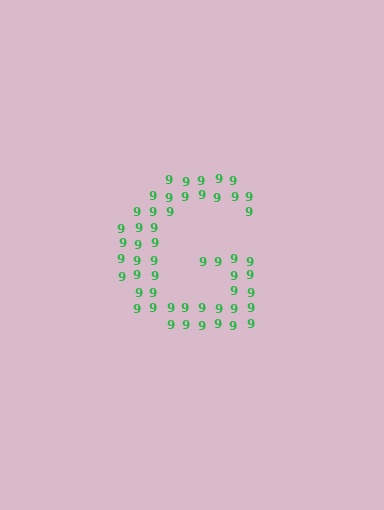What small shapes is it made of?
It is made of small digit 9's.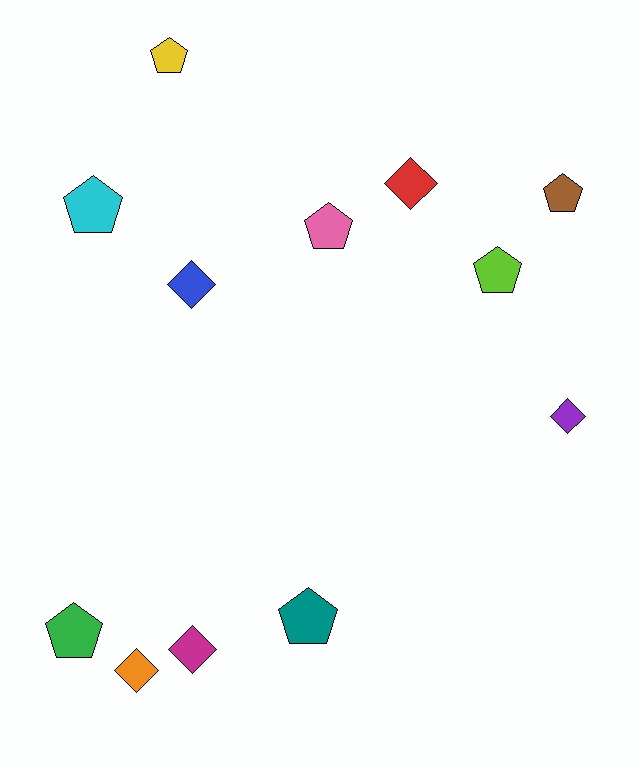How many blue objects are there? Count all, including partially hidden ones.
There is 1 blue object.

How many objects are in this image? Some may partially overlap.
There are 12 objects.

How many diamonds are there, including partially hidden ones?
There are 5 diamonds.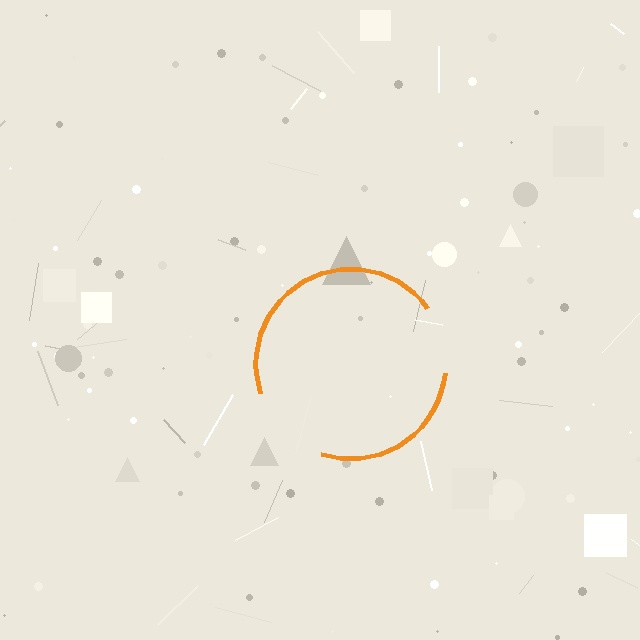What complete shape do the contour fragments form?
The contour fragments form a circle.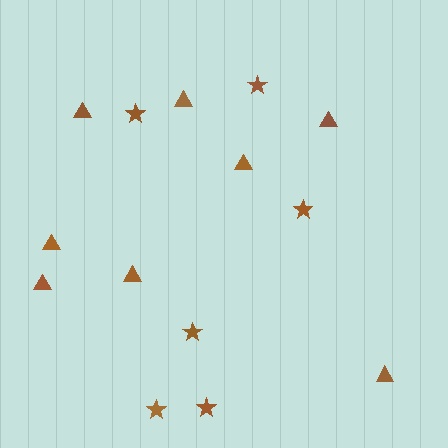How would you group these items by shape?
There are 2 groups: one group of stars (6) and one group of triangles (8).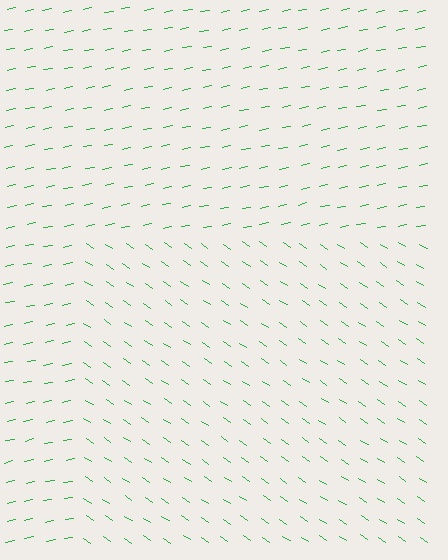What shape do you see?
I see a rectangle.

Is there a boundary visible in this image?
Yes, there is a texture boundary formed by a change in line orientation.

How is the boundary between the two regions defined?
The boundary is defined purely by a change in line orientation (approximately 45 degrees difference). All lines are the same color and thickness.